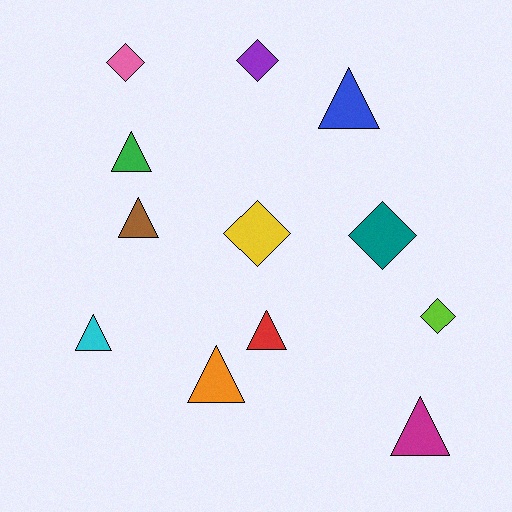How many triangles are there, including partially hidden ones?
There are 7 triangles.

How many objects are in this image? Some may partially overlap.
There are 12 objects.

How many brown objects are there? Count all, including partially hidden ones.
There is 1 brown object.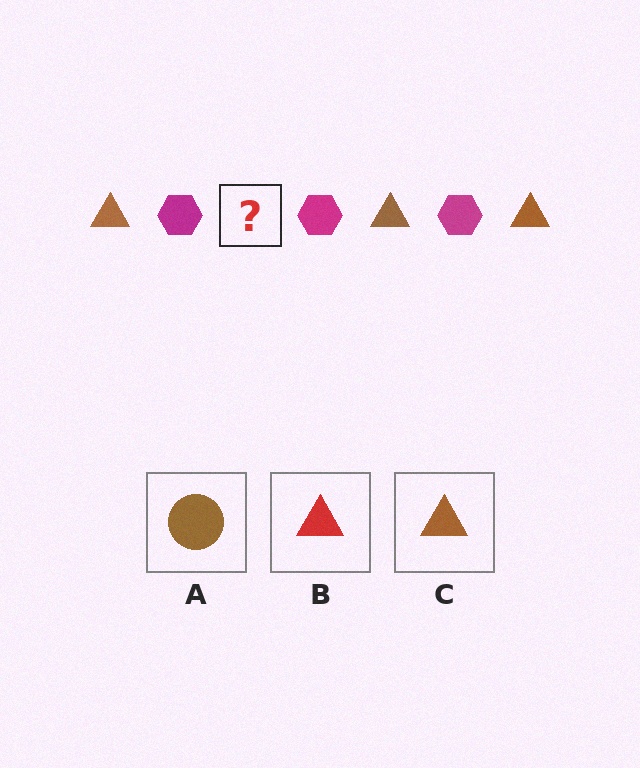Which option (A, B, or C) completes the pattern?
C.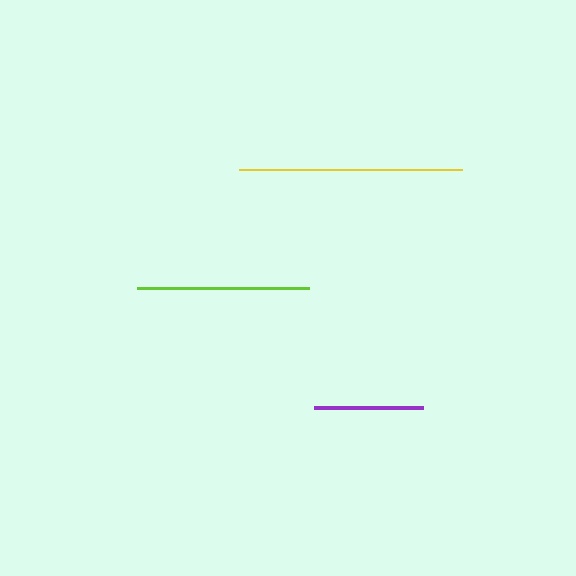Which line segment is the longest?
The yellow line is the longest at approximately 223 pixels.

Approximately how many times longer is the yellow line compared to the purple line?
The yellow line is approximately 2.0 times the length of the purple line.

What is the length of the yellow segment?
The yellow segment is approximately 223 pixels long.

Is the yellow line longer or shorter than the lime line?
The yellow line is longer than the lime line.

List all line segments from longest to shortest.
From longest to shortest: yellow, lime, purple.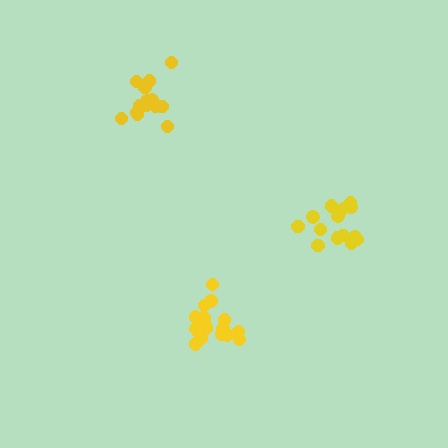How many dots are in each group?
Group 1: 15 dots, Group 2: 15 dots, Group 3: 17 dots (47 total).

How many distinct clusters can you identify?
There are 3 distinct clusters.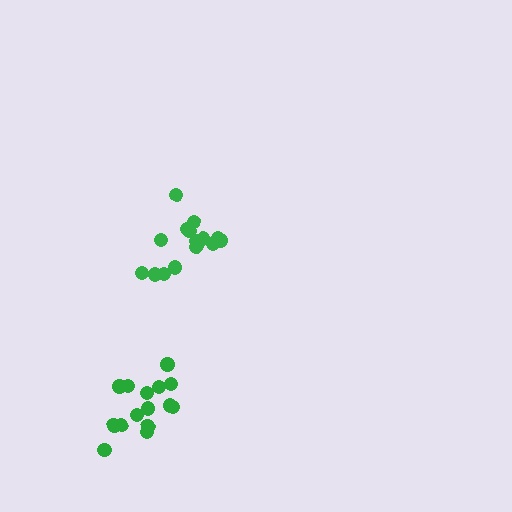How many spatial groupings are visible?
There are 2 spatial groupings.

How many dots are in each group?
Group 1: 15 dots, Group 2: 15 dots (30 total).